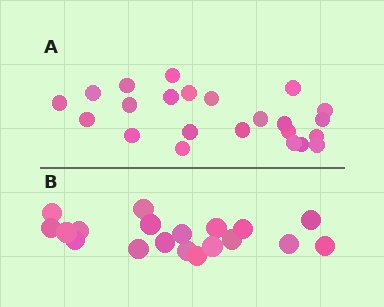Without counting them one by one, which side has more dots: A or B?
Region A (the top region) has more dots.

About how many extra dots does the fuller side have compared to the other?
Region A has about 4 more dots than region B.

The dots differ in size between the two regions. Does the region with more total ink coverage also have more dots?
No. Region B has more total ink coverage because its dots are larger, but region A actually contains more individual dots. Total area can be misleading — the number of items is what matters here.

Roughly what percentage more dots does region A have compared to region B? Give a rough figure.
About 20% more.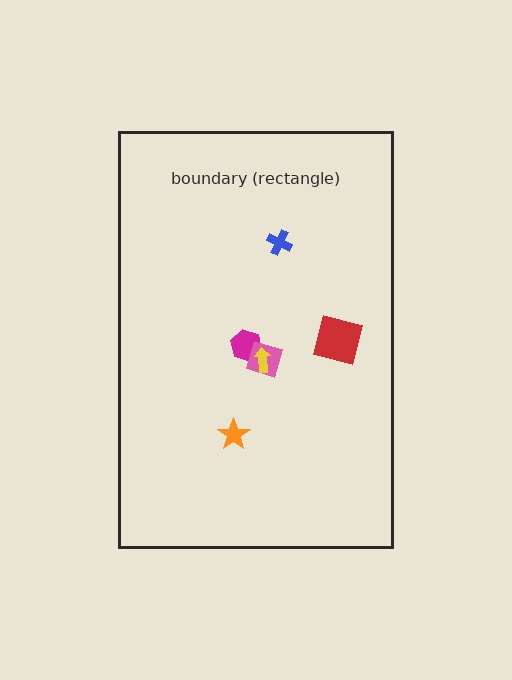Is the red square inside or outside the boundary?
Inside.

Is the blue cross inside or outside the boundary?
Inside.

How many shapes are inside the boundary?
6 inside, 0 outside.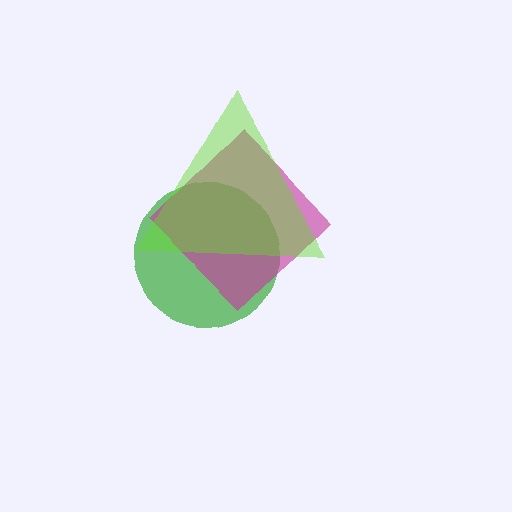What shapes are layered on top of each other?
The layered shapes are: a green circle, a magenta diamond, a lime triangle.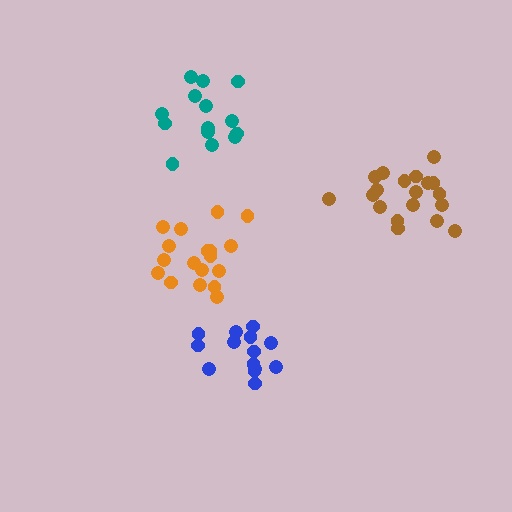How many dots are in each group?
Group 1: 14 dots, Group 2: 18 dots, Group 3: 14 dots, Group 4: 19 dots (65 total).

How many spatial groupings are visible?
There are 4 spatial groupings.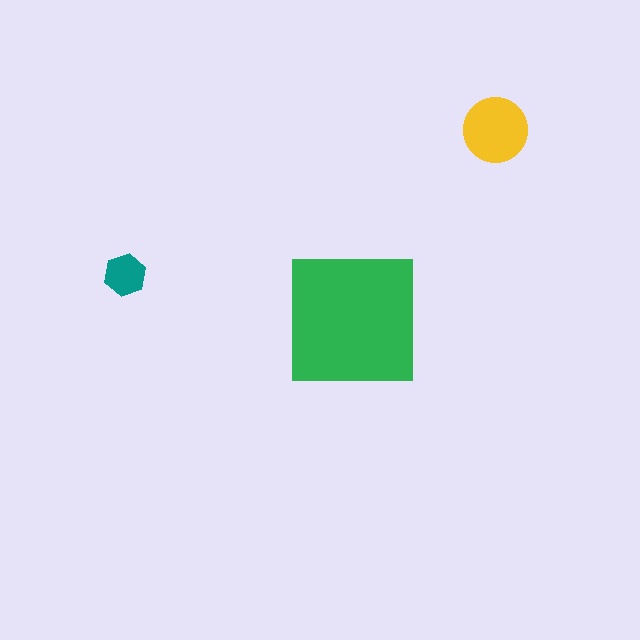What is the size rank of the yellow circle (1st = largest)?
2nd.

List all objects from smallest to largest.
The teal hexagon, the yellow circle, the green square.